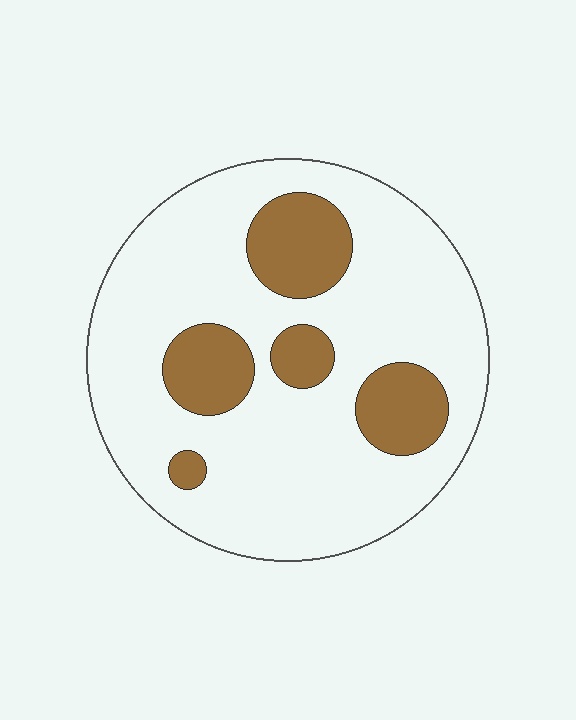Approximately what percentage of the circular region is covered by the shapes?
Approximately 20%.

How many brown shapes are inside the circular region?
5.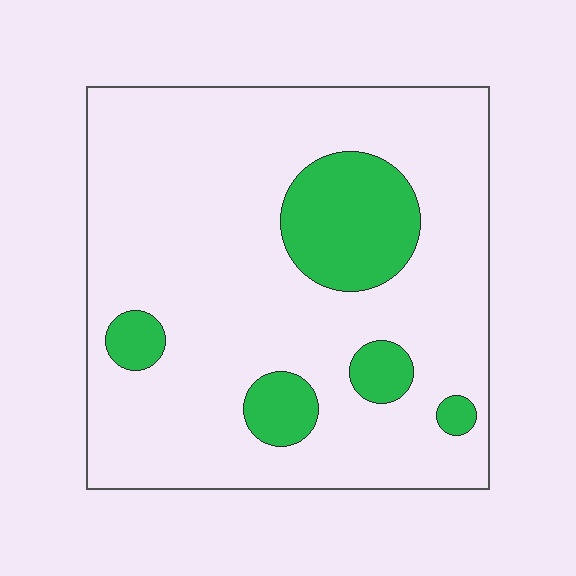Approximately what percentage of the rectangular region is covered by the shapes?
Approximately 15%.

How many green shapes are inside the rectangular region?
5.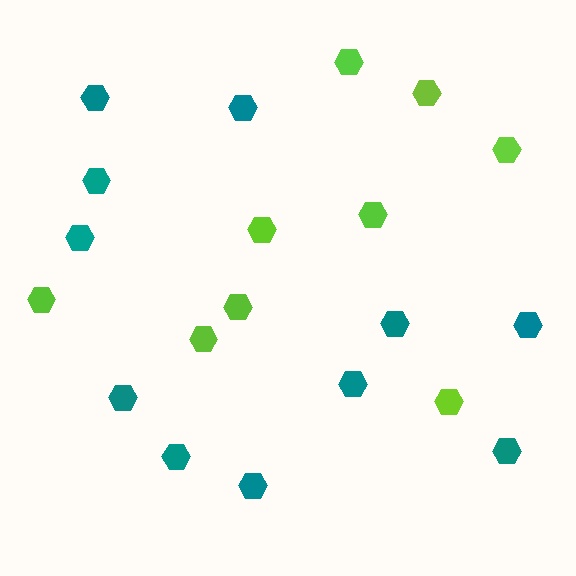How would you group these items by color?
There are 2 groups: one group of lime hexagons (9) and one group of teal hexagons (11).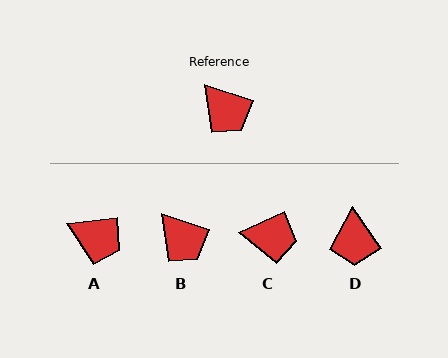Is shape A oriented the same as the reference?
No, it is off by about 25 degrees.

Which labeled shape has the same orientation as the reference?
B.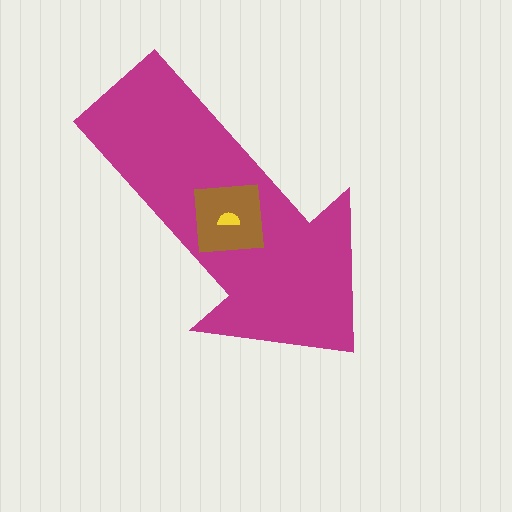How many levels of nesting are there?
3.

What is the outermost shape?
The magenta arrow.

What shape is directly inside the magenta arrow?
The brown square.